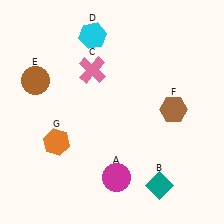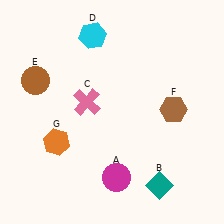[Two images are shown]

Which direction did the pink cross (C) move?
The pink cross (C) moved down.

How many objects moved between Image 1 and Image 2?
1 object moved between the two images.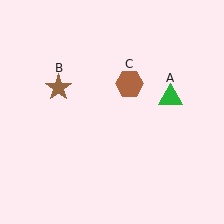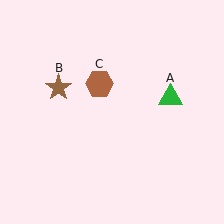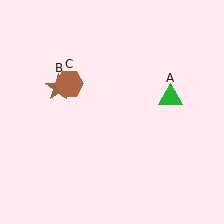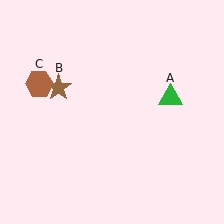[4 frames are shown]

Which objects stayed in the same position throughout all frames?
Green triangle (object A) and brown star (object B) remained stationary.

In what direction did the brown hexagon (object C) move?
The brown hexagon (object C) moved left.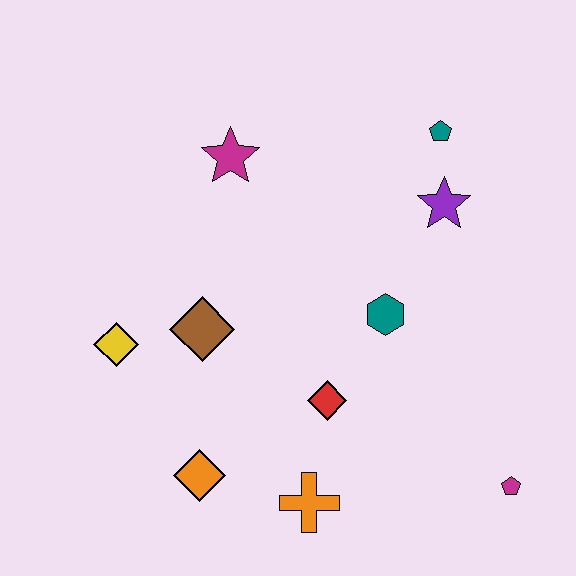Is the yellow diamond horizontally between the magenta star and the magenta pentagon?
No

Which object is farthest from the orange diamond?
The teal pentagon is farthest from the orange diamond.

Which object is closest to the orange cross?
The red diamond is closest to the orange cross.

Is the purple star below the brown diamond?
No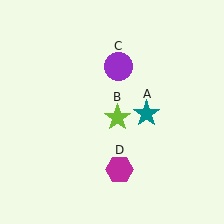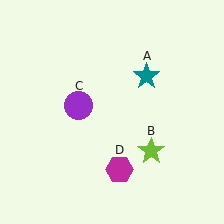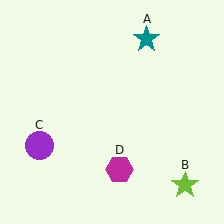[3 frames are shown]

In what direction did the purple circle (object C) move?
The purple circle (object C) moved down and to the left.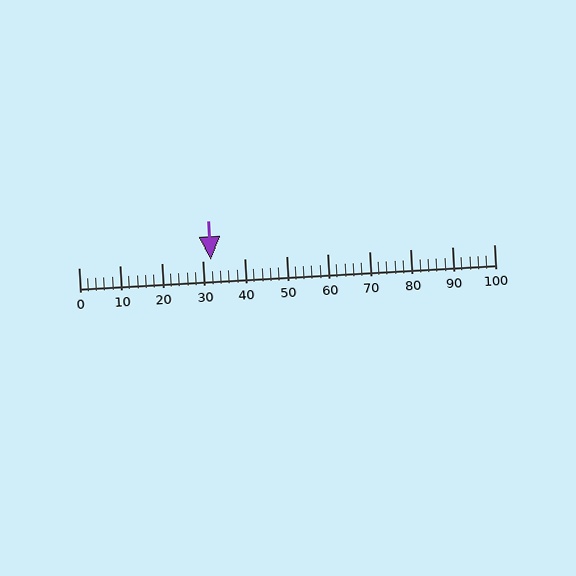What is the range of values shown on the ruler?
The ruler shows values from 0 to 100.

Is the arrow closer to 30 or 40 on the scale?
The arrow is closer to 30.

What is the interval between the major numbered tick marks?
The major tick marks are spaced 10 units apart.